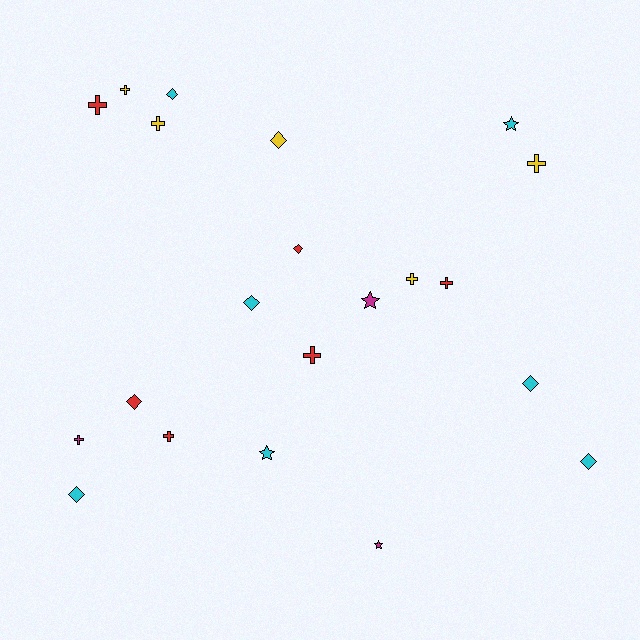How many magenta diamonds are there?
There are no magenta diamonds.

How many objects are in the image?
There are 21 objects.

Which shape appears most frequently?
Cross, with 9 objects.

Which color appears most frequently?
Cyan, with 7 objects.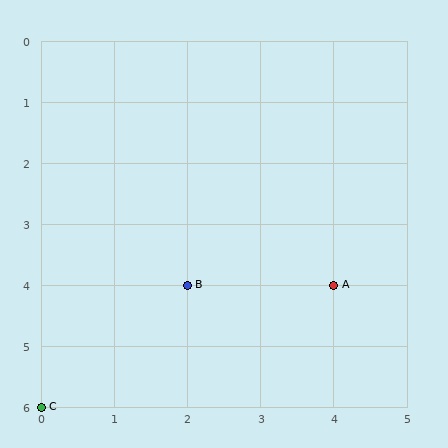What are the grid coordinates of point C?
Point C is at grid coordinates (0, 6).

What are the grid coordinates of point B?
Point B is at grid coordinates (2, 4).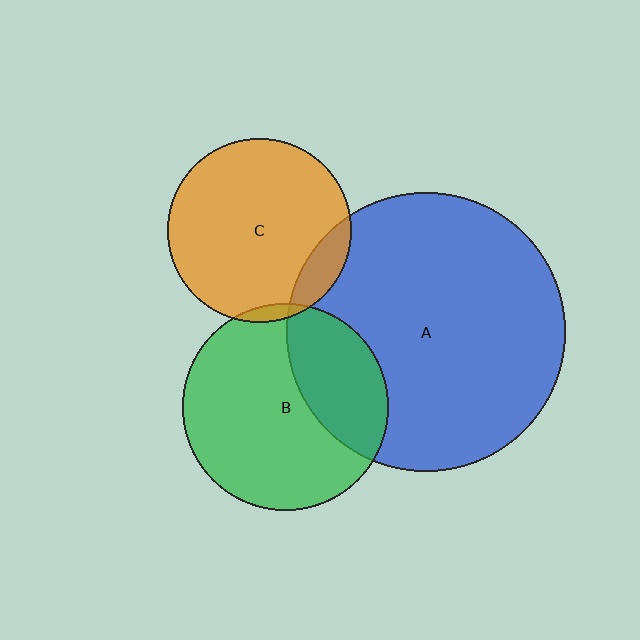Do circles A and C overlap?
Yes.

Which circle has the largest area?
Circle A (blue).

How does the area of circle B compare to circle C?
Approximately 1.3 times.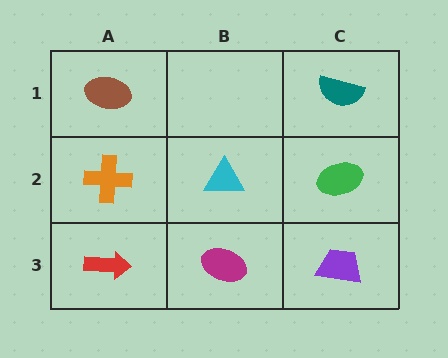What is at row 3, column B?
A magenta ellipse.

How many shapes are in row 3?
3 shapes.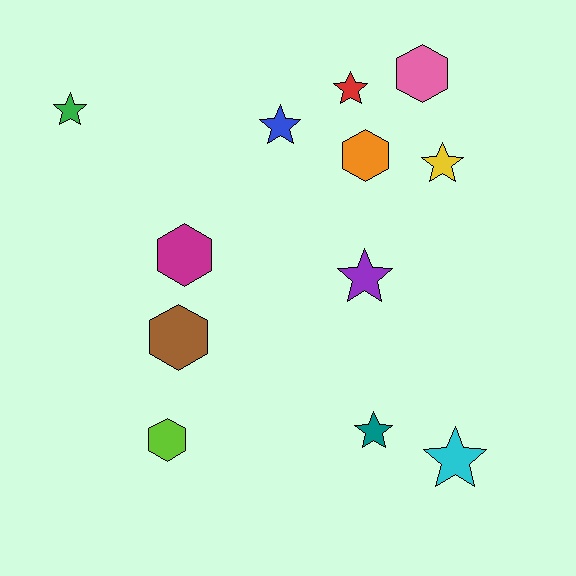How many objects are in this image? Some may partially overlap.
There are 12 objects.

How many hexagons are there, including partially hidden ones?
There are 5 hexagons.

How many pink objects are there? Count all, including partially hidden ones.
There is 1 pink object.